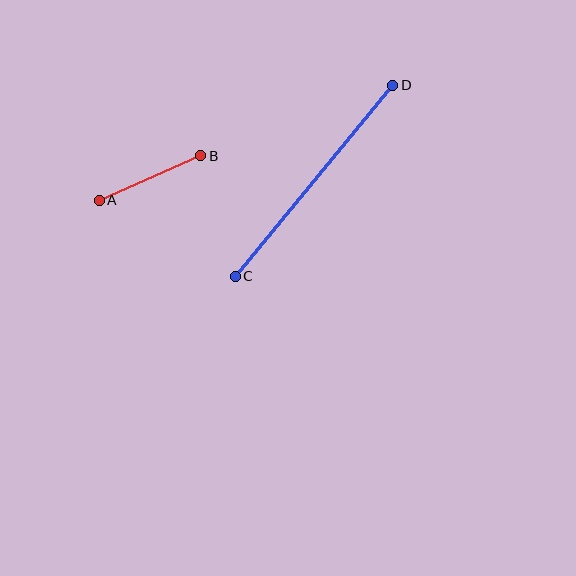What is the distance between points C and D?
The distance is approximately 247 pixels.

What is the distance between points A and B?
The distance is approximately 111 pixels.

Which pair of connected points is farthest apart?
Points C and D are farthest apart.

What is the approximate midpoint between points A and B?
The midpoint is at approximately (150, 178) pixels.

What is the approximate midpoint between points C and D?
The midpoint is at approximately (314, 181) pixels.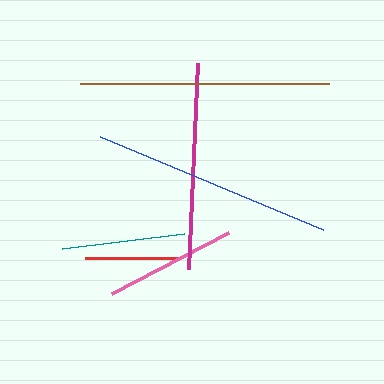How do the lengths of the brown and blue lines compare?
The brown and blue lines are approximately the same length.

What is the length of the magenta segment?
The magenta segment is approximately 206 pixels long.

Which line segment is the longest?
The brown line is the longest at approximately 250 pixels.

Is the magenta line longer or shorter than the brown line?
The brown line is longer than the magenta line.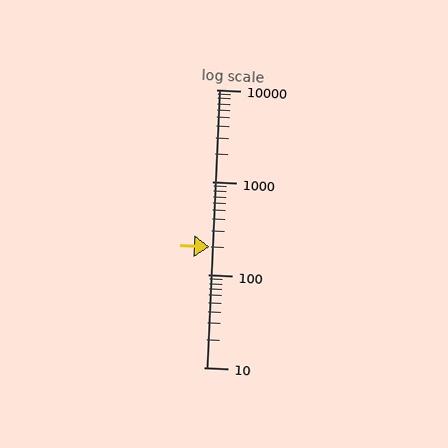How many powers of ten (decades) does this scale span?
The scale spans 3 decades, from 10 to 10000.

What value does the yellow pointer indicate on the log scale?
The pointer indicates approximately 200.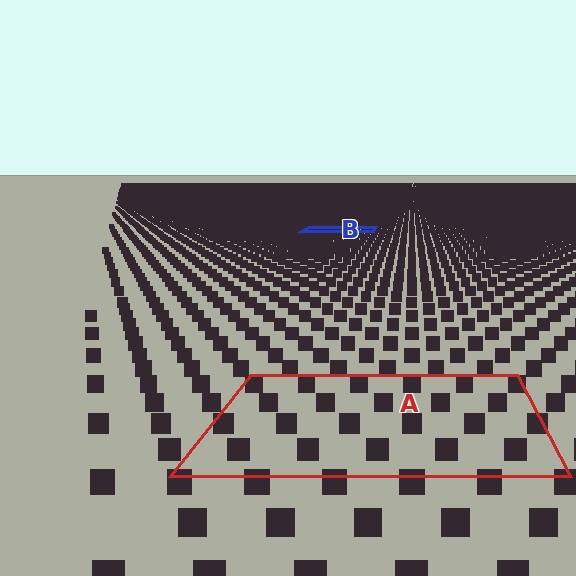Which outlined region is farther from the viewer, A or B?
Region B is farther from the viewer — the texture elements inside it appear smaller and more densely packed.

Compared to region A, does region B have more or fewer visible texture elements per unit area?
Region B has more texture elements per unit area — they are packed more densely because it is farther away.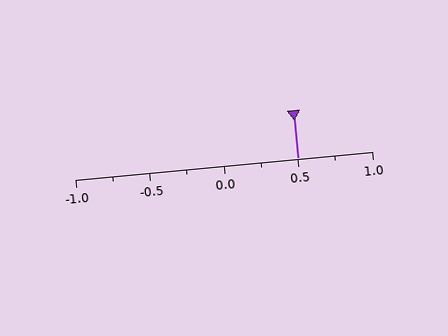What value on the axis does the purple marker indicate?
The marker indicates approximately 0.5.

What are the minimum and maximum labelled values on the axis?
The axis runs from -1.0 to 1.0.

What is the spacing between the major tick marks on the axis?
The major ticks are spaced 0.5 apart.